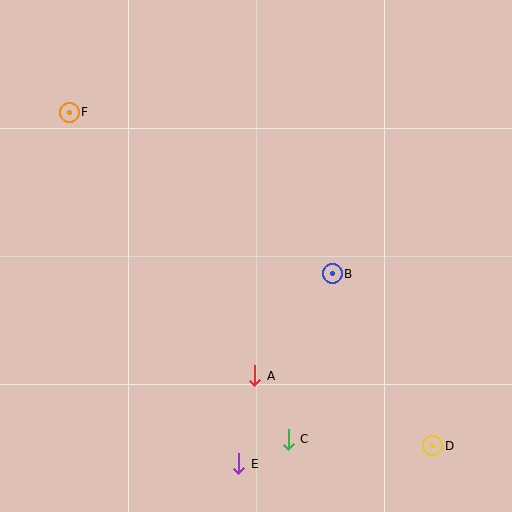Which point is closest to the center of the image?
Point B at (332, 274) is closest to the center.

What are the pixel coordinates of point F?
Point F is at (69, 112).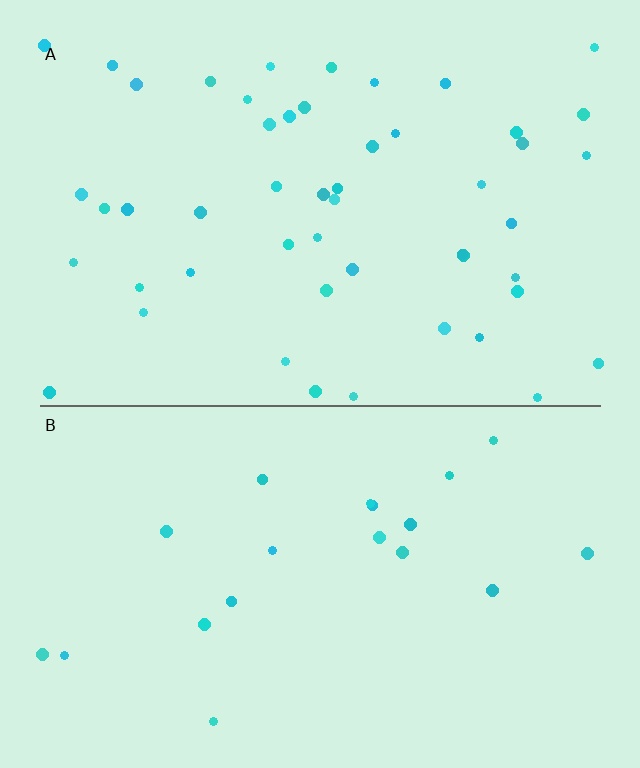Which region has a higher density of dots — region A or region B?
A (the top).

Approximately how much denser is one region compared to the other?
Approximately 2.5× — region A over region B.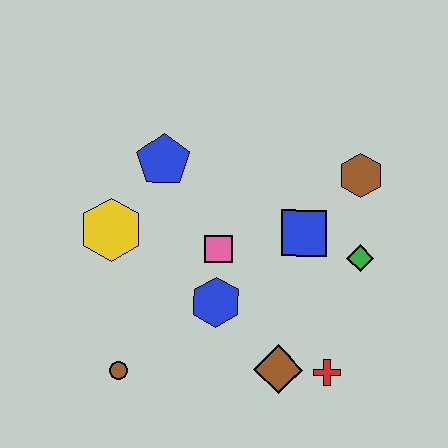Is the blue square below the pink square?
No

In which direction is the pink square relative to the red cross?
The pink square is above the red cross.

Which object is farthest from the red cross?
The blue pentagon is farthest from the red cross.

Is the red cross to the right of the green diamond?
No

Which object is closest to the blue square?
The green diamond is closest to the blue square.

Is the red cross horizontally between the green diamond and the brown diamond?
Yes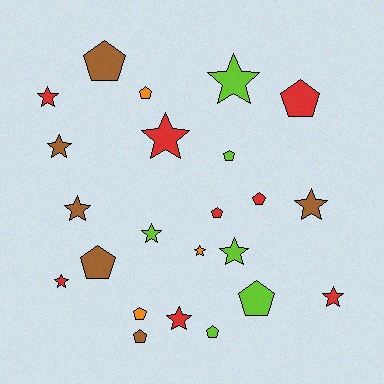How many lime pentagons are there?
There are 3 lime pentagons.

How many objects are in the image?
There are 23 objects.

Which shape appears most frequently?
Star, with 12 objects.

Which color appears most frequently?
Red, with 8 objects.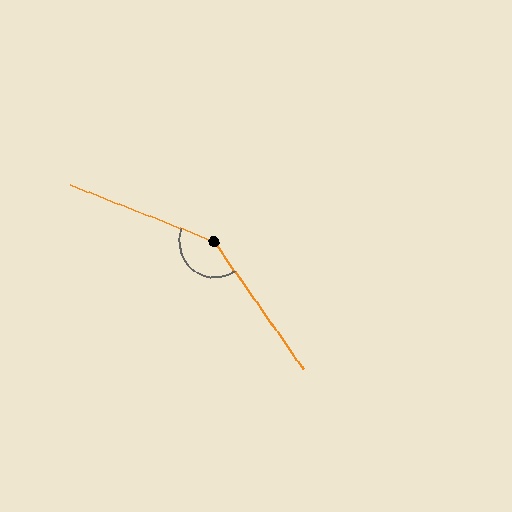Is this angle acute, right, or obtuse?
It is obtuse.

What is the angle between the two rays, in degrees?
Approximately 146 degrees.